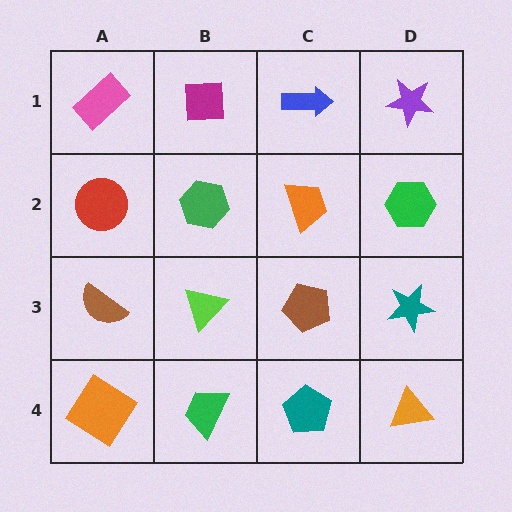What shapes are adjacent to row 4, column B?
A lime triangle (row 3, column B), an orange diamond (row 4, column A), a teal pentagon (row 4, column C).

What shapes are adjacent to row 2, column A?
A pink rectangle (row 1, column A), a brown semicircle (row 3, column A), a green hexagon (row 2, column B).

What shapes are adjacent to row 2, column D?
A purple star (row 1, column D), a teal star (row 3, column D), an orange trapezoid (row 2, column C).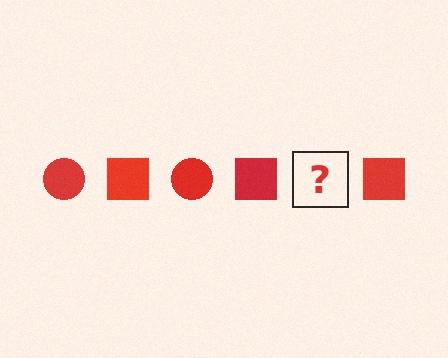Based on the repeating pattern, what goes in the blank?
The blank should be a red circle.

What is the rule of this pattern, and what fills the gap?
The rule is that the pattern cycles through circle, square shapes in red. The gap should be filled with a red circle.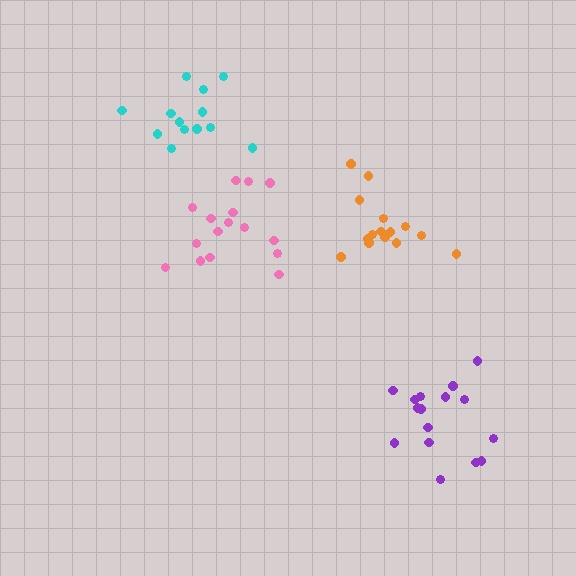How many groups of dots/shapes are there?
There are 4 groups.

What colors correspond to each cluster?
The clusters are colored: purple, pink, orange, cyan.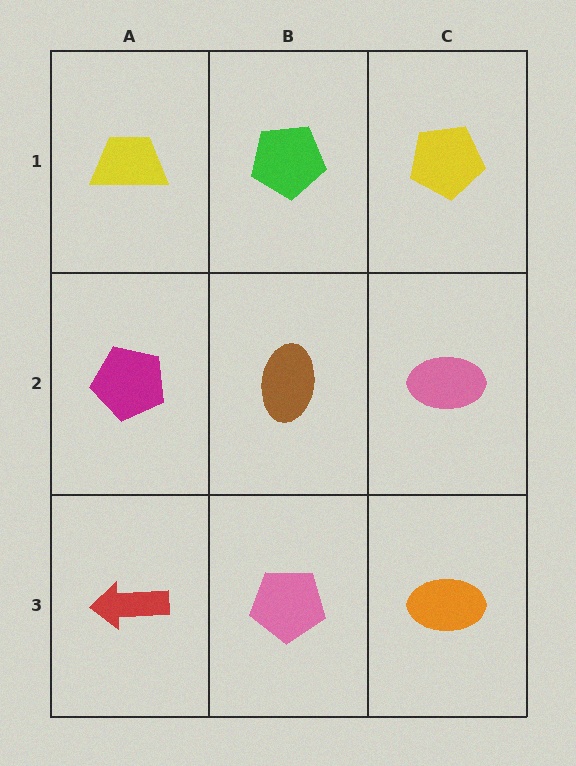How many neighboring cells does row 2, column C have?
3.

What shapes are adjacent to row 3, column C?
A pink ellipse (row 2, column C), a pink pentagon (row 3, column B).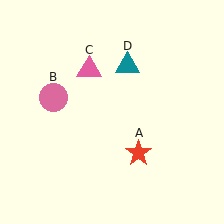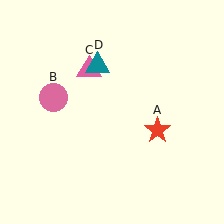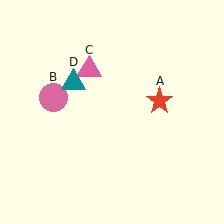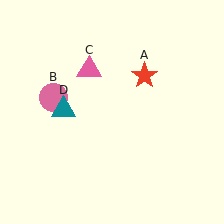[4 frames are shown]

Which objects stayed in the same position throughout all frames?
Pink circle (object B) and pink triangle (object C) remained stationary.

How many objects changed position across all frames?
2 objects changed position: red star (object A), teal triangle (object D).